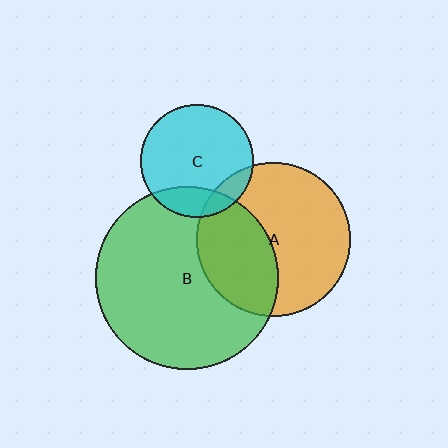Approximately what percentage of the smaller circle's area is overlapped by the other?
Approximately 10%.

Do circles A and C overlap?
Yes.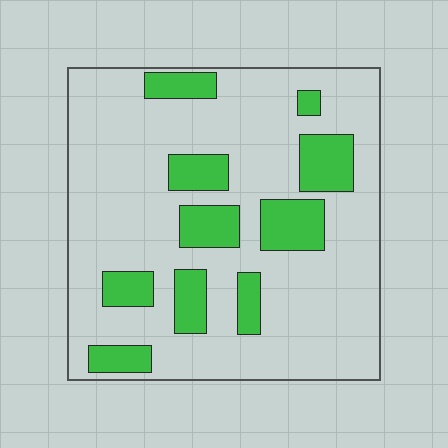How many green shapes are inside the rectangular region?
10.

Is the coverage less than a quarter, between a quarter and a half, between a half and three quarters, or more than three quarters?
Less than a quarter.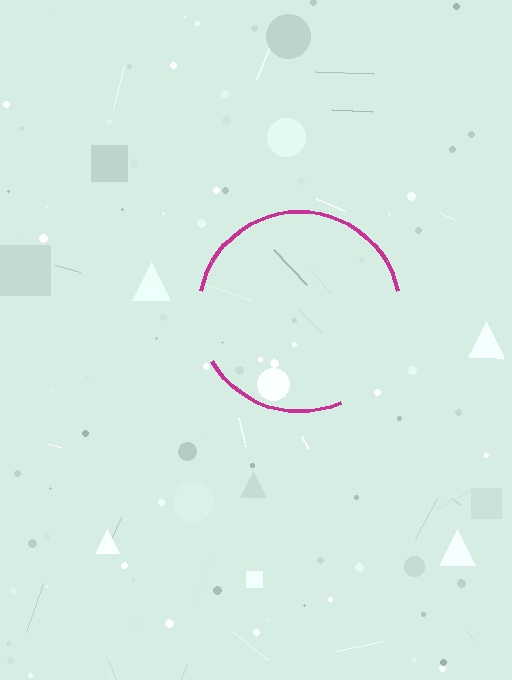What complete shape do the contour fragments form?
The contour fragments form a circle.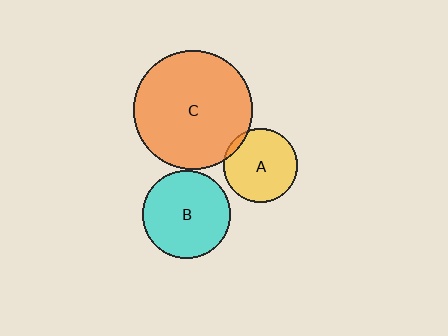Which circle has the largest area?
Circle C (orange).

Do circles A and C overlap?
Yes.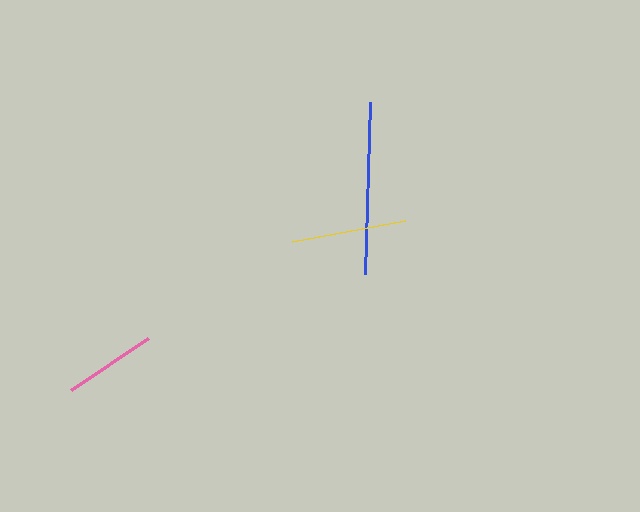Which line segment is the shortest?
The pink line is the shortest at approximately 93 pixels.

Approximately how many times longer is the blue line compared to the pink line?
The blue line is approximately 1.8 times the length of the pink line.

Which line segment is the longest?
The blue line is the longest at approximately 172 pixels.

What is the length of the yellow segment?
The yellow segment is approximately 115 pixels long.